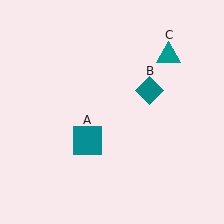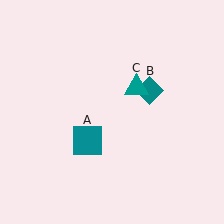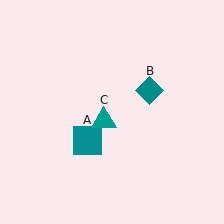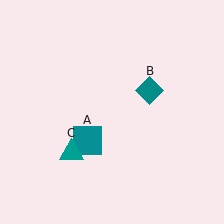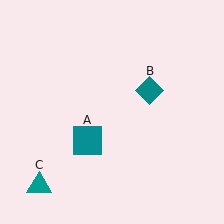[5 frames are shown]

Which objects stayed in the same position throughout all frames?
Teal square (object A) and teal diamond (object B) remained stationary.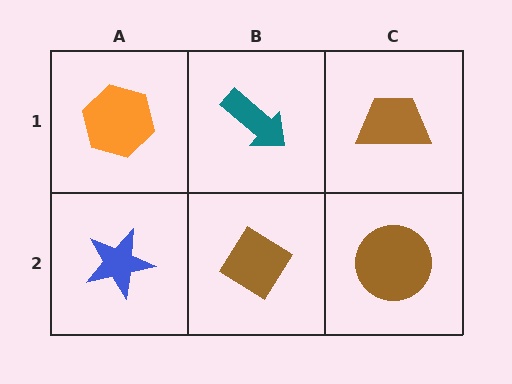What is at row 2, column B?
A brown diamond.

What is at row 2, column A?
A blue star.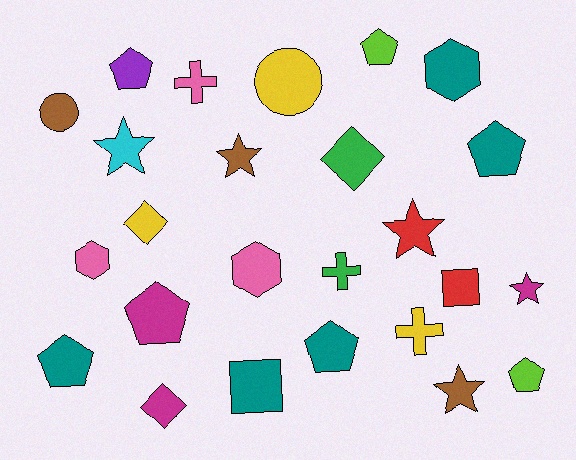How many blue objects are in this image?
There are no blue objects.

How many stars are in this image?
There are 5 stars.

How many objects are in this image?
There are 25 objects.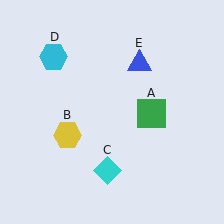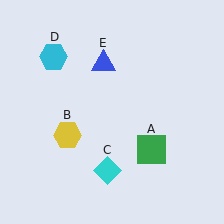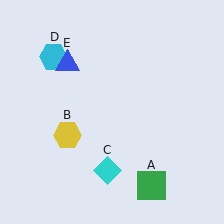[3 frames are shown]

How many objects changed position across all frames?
2 objects changed position: green square (object A), blue triangle (object E).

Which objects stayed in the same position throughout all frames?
Yellow hexagon (object B) and cyan diamond (object C) and cyan hexagon (object D) remained stationary.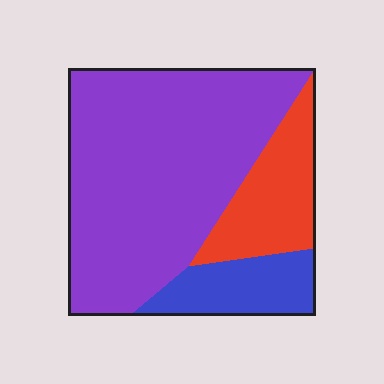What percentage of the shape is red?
Red covers roughly 20% of the shape.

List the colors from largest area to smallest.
From largest to smallest: purple, red, blue.